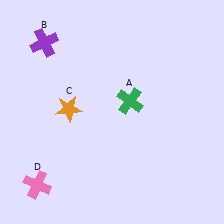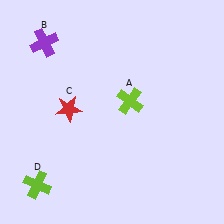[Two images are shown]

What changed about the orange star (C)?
In Image 1, C is orange. In Image 2, it changed to red.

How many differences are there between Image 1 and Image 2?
There are 3 differences between the two images.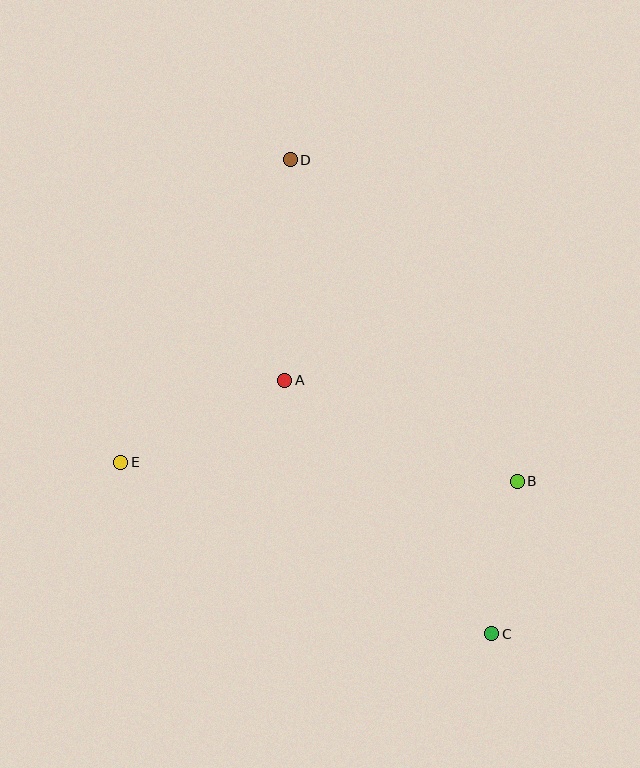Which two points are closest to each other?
Points B and C are closest to each other.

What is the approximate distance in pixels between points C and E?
The distance between C and E is approximately 409 pixels.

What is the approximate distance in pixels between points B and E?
The distance between B and E is approximately 397 pixels.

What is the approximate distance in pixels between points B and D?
The distance between B and D is approximately 393 pixels.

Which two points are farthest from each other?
Points C and D are farthest from each other.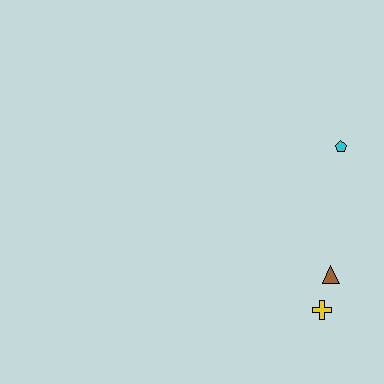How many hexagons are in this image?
There are no hexagons.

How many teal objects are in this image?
There are no teal objects.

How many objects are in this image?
There are 3 objects.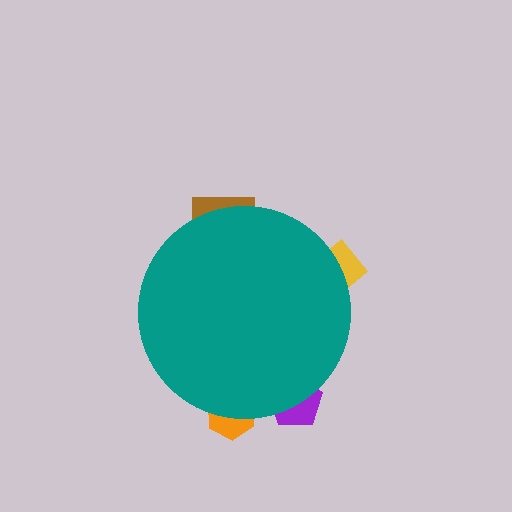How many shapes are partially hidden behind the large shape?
4 shapes are partially hidden.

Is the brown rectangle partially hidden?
Yes, the brown rectangle is partially hidden behind the teal circle.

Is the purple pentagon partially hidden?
Yes, the purple pentagon is partially hidden behind the teal circle.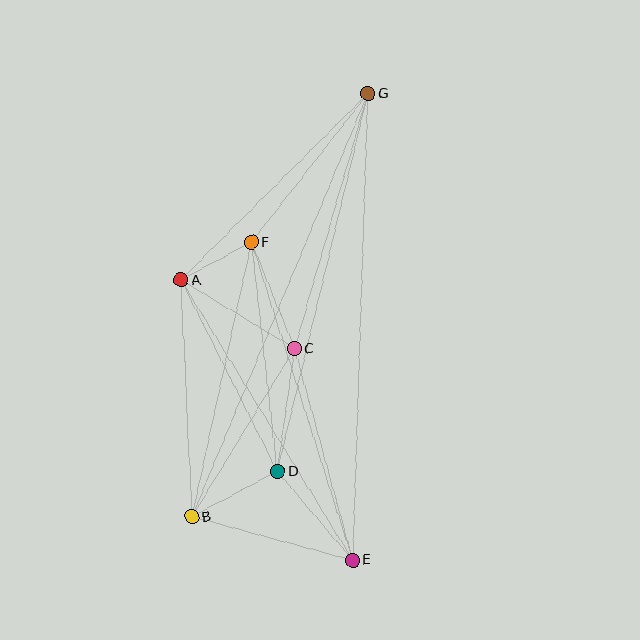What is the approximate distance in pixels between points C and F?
The distance between C and F is approximately 115 pixels.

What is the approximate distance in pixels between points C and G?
The distance between C and G is approximately 266 pixels.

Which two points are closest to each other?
Points A and F are closest to each other.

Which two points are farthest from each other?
Points E and G are farthest from each other.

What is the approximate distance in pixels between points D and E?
The distance between D and E is approximately 116 pixels.